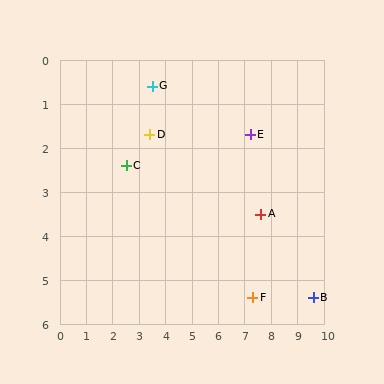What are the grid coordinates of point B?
Point B is at approximately (9.6, 5.4).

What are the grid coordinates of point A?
Point A is at approximately (7.6, 3.5).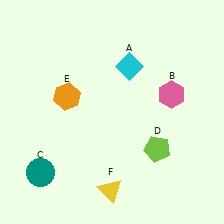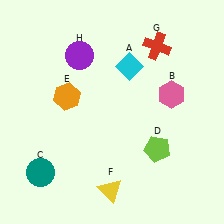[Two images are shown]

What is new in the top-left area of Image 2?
A purple circle (H) was added in the top-left area of Image 2.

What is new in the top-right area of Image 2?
A red cross (G) was added in the top-right area of Image 2.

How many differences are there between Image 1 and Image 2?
There are 2 differences between the two images.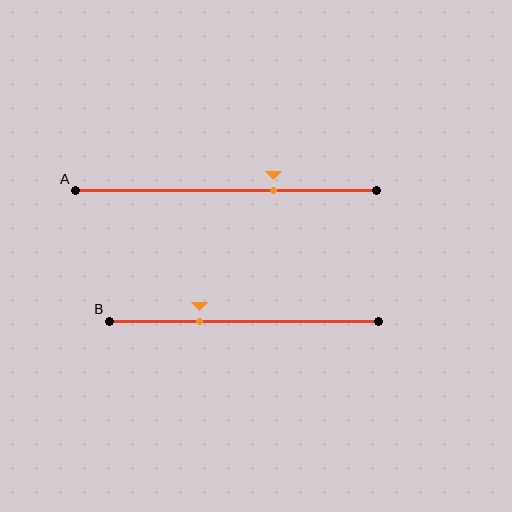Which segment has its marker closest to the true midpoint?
Segment A has its marker closest to the true midpoint.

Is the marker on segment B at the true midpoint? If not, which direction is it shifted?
No, the marker on segment B is shifted to the left by about 16% of the segment length.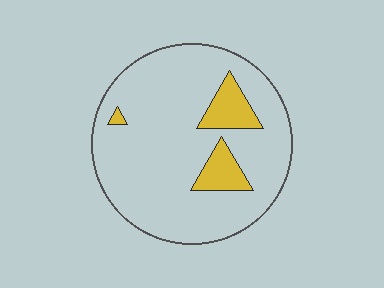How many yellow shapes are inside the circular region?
3.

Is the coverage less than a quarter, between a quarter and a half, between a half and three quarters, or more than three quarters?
Less than a quarter.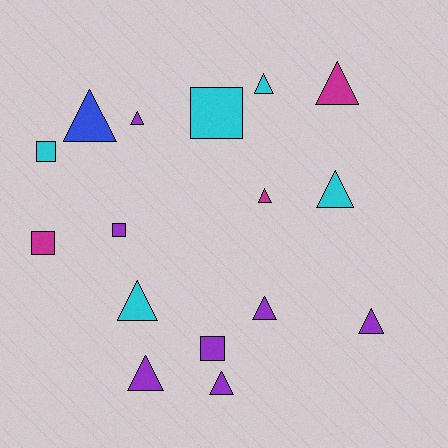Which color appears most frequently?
Purple, with 7 objects.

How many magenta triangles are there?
There are 2 magenta triangles.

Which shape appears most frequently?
Triangle, with 11 objects.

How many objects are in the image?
There are 16 objects.